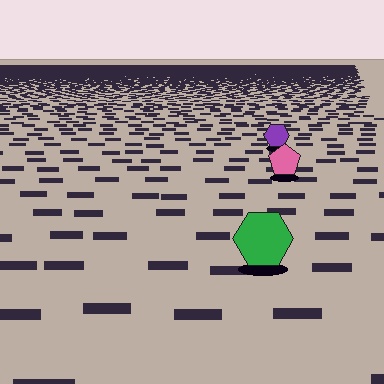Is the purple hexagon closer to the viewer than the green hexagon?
No. The green hexagon is closer — you can tell from the texture gradient: the ground texture is coarser near it.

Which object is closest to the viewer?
The green hexagon is closest. The texture marks near it are larger and more spread out.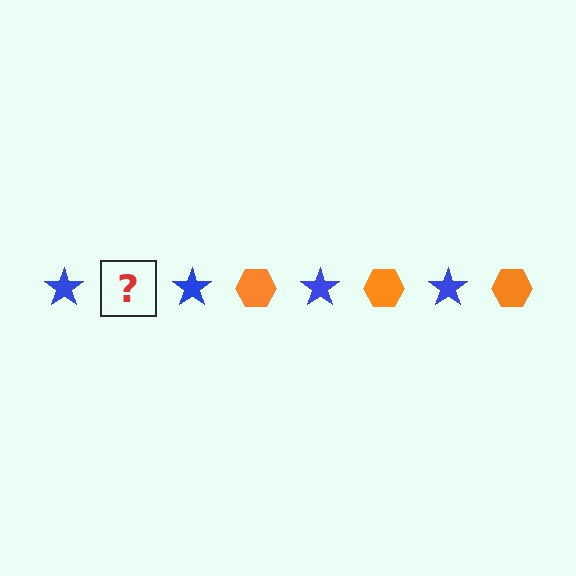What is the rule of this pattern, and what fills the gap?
The rule is that the pattern alternates between blue star and orange hexagon. The gap should be filled with an orange hexagon.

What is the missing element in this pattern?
The missing element is an orange hexagon.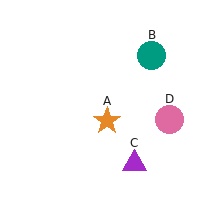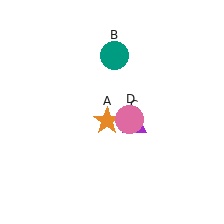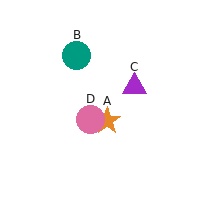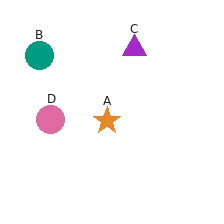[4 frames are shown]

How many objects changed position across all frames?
3 objects changed position: teal circle (object B), purple triangle (object C), pink circle (object D).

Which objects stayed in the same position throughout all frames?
Orange star (object A) remained stationary.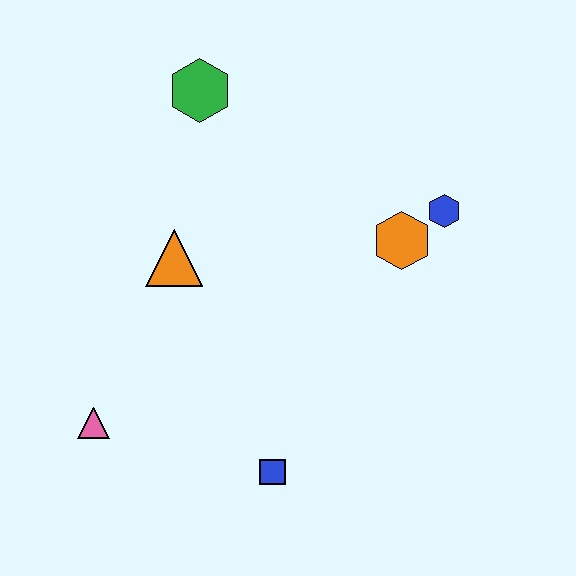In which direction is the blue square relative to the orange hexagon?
The blue square is below the orange hexagon.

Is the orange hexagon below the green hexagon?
Yes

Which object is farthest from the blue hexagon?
The pink triangle is farthest from the blue hexagon.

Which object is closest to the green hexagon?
The orange triangle is closest to the green hexagon.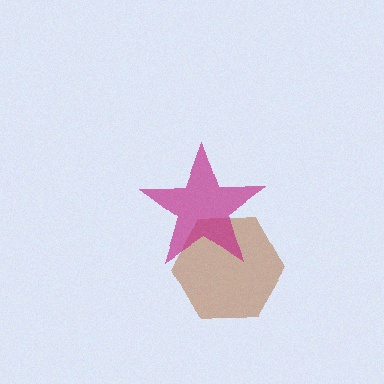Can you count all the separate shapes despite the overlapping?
Yes, there are 2 separate shapes.